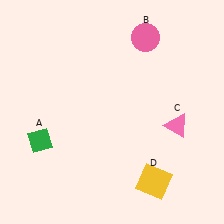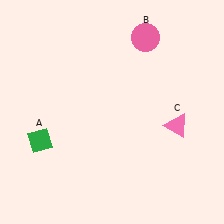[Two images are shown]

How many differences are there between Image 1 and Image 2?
There is 1 difference between the two images.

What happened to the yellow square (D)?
The yellow square (D) was removed in Image 2. It was in the bottom-right area of Image 1.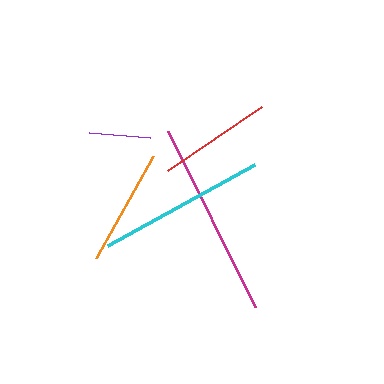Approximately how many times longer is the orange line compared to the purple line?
The orange line is approximately 1.9 times the length of the purple line.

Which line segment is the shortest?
The purple line is the shortest at approximately 61 pixels.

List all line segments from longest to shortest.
From longest to shortest: magenta, cyan, orange, red, purple.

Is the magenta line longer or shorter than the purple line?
The magenta line is longer than the purple line.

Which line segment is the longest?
The magenta line is the longest at approximately 196 pixels.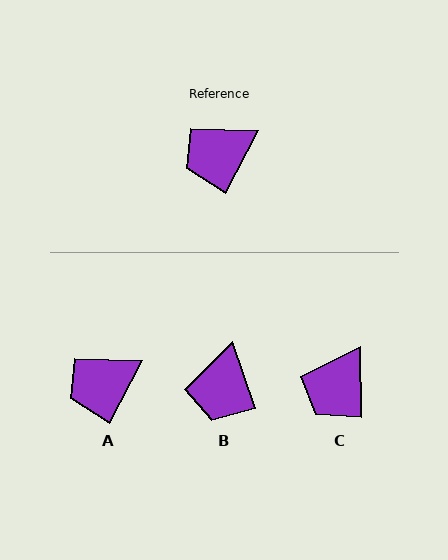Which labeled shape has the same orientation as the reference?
A.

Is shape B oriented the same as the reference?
No, it is off by about 47 degrees.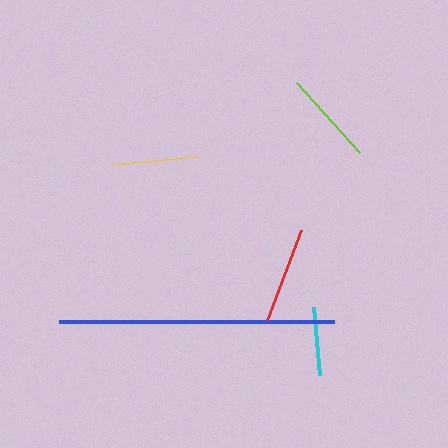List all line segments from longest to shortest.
From longest to shortest: blue, red, lime, yellow, cyan.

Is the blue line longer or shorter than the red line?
The blue line is longer than the red line.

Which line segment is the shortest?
The cyan line is the shortest at approximately 69 pixels.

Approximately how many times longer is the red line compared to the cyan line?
The red line is approximately 1.4 times the length of the cyan line.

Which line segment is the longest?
The blue line is the longest at approximately 275 pixels.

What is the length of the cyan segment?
The cyan segment is approximately 69 pixels long.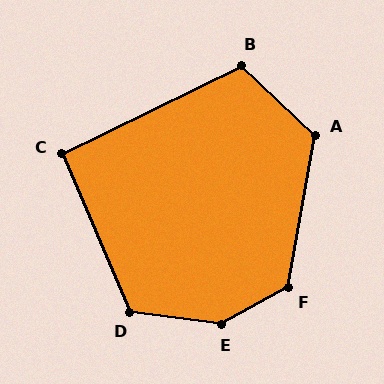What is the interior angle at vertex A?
Approximately 123 degrees (obtuse).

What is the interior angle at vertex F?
Approximately 129 degrees (obtuse).